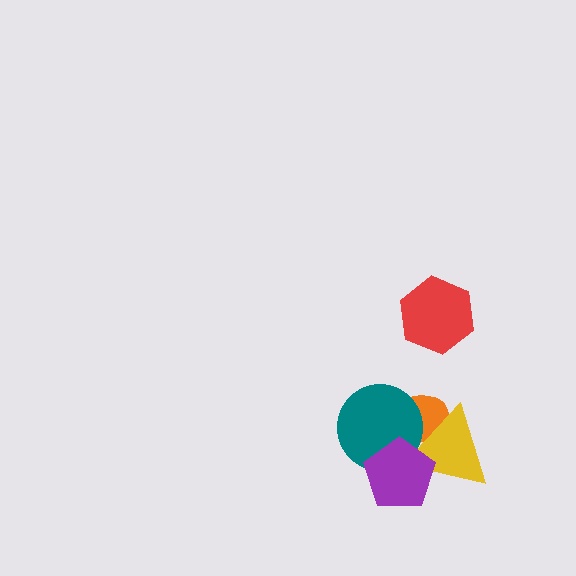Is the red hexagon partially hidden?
No, no other shape covers it.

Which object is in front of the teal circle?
The purple pentagon is in front of the teal circle.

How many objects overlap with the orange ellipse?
3 objects overlap with the orange ellipse.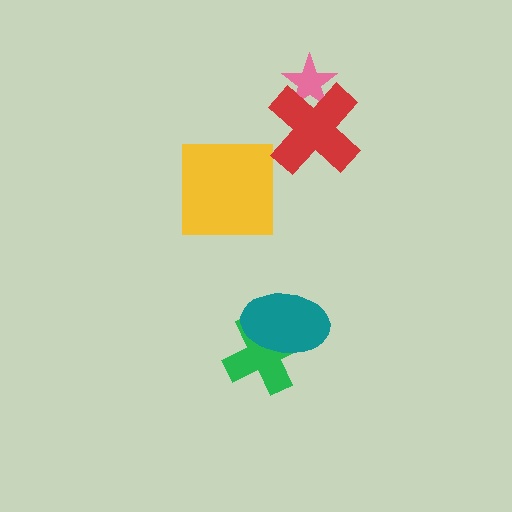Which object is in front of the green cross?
The teal ellipse is in front of the green cross.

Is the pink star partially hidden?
Yes, it is partially covered by another shape.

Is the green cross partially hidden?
Yes, it is partially covered by another shape.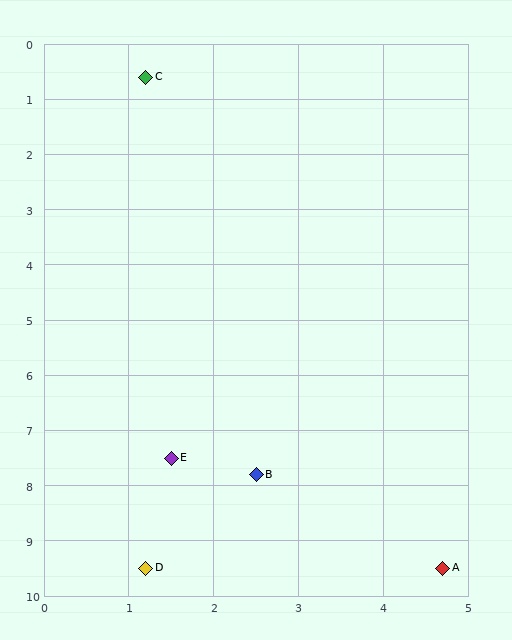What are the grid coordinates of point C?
Point C is at approximately (1.2, 0.6).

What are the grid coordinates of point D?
Point D is at approximately (1.2, 9.5).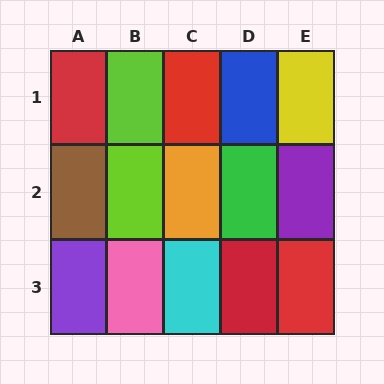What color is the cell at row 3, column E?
Red.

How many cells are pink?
1 cell is pink.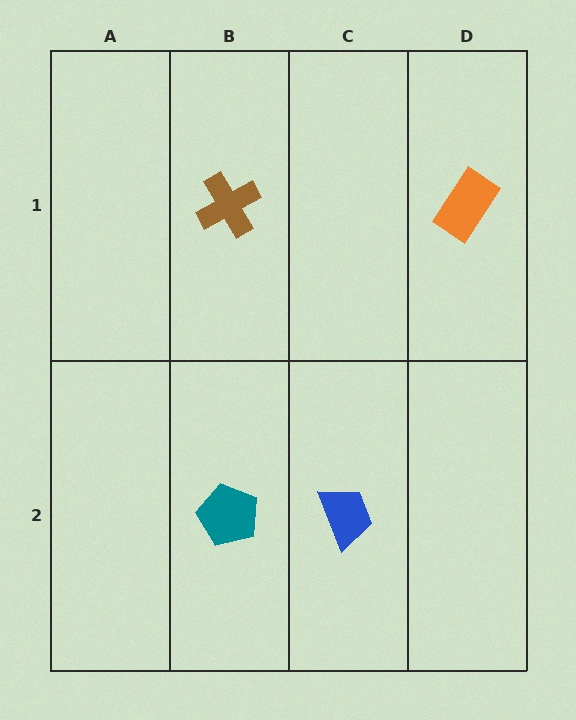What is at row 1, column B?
A brown cross.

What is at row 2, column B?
A teal pentagon.